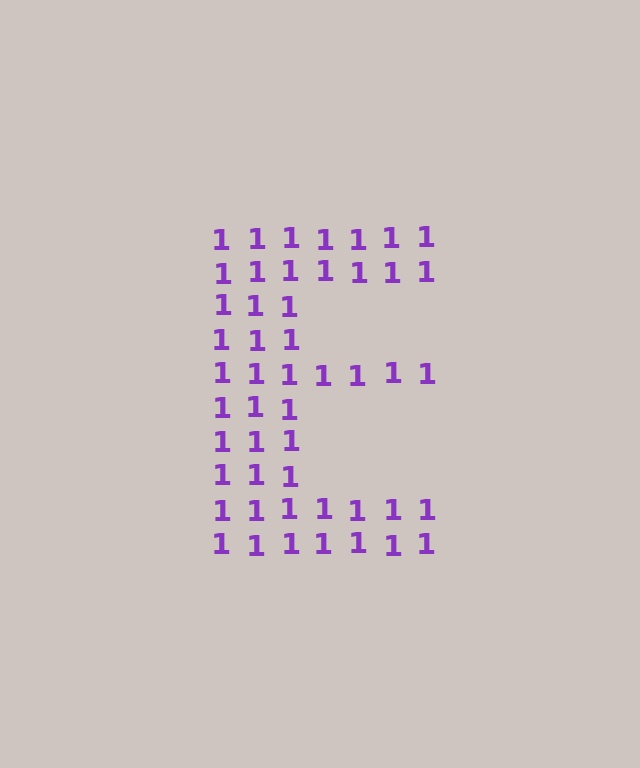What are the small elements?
The small elements are digit 1's.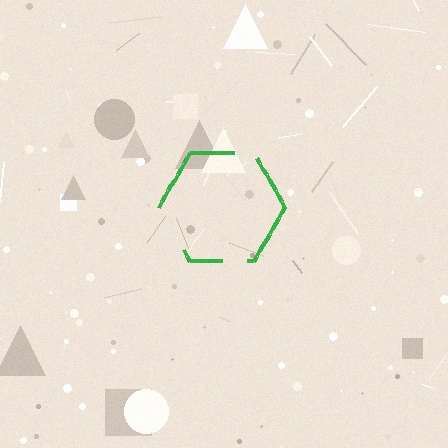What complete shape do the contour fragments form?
The contour fragments form a hexagon.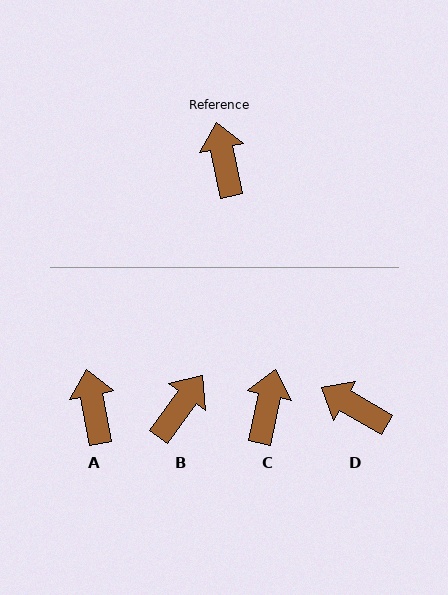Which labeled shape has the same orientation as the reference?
A.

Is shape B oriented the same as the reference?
No, it is off by about 47 degrees.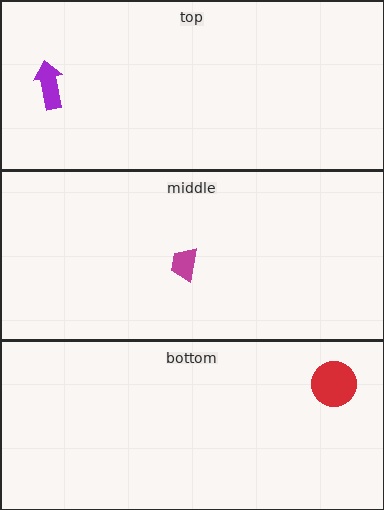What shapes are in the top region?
The purple arrow.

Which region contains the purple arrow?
The top region.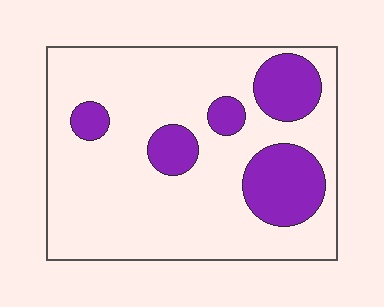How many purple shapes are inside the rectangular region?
5.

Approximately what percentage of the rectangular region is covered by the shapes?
Approximately 20%.